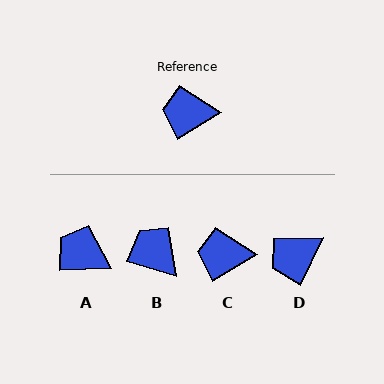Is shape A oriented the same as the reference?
No, it is off by about 29 degrees.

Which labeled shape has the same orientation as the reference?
C.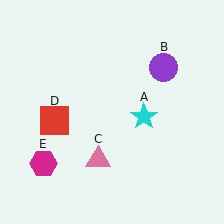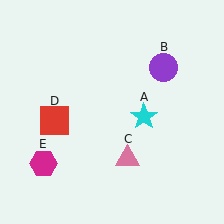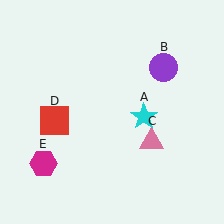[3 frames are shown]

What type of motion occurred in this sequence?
The pink triangle (object C) rotated counterclockwise around the center of the scene.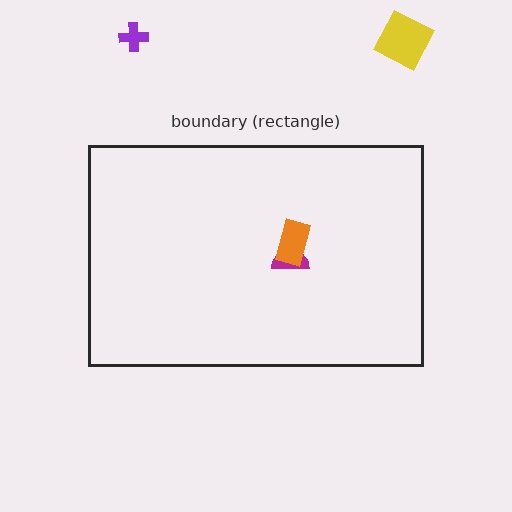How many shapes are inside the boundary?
2 inside, 2 outside.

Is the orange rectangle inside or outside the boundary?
Inside.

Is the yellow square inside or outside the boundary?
Outside.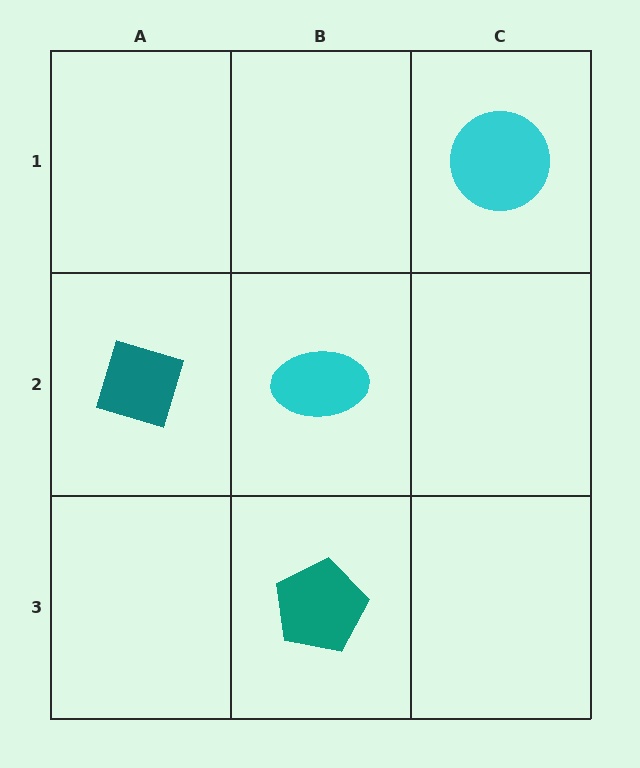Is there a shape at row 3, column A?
No, that cell is empty.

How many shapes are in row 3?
1 shape.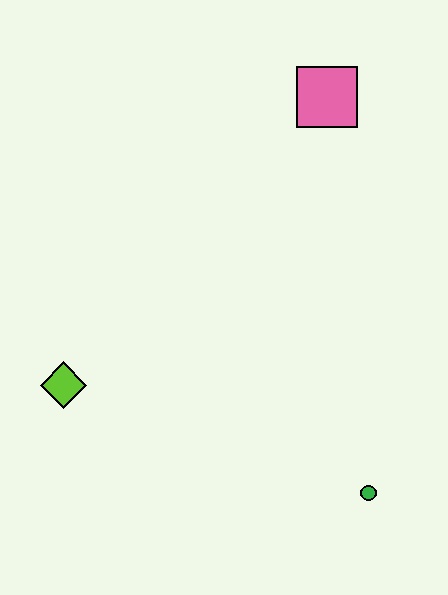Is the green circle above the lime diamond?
No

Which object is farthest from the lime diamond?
The pink square is farthest from the lime diamond.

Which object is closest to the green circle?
The lime diamond is closest to the green circle.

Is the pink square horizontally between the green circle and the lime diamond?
Yes